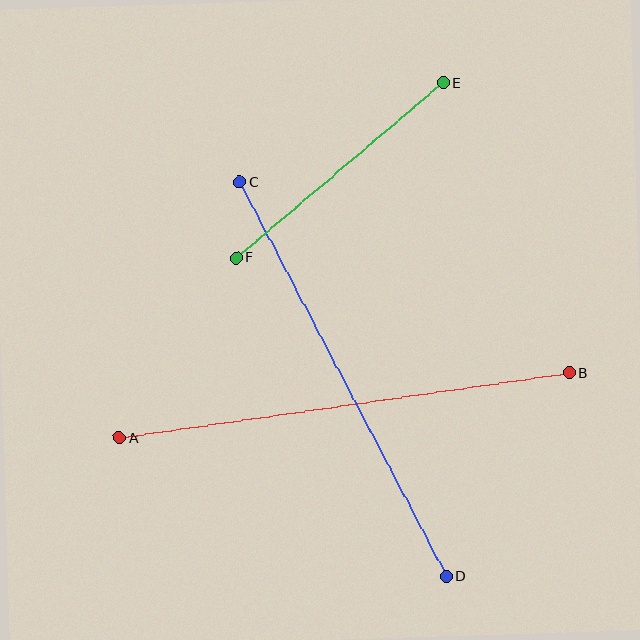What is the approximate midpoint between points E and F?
The midpoint is at approximately (340, 170) pixels.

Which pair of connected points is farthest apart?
Points A and B are farthest apart.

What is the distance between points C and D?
The distance is approximately 445 pixels.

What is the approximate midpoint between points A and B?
The midpoint is at approximately (344, 406) pixels.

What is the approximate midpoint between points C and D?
The midpoint is at approximately (343, 379) pixels.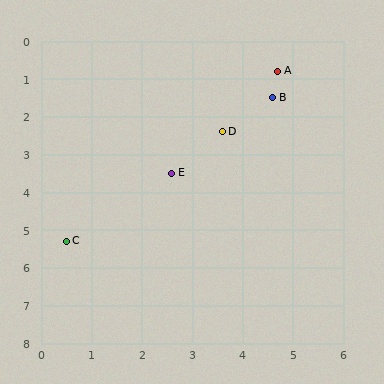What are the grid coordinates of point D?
Point D is at approximately (3.6, 2.4).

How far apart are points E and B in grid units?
Points E and B are about 2.8 grid units apart.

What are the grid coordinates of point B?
Point B is at approximately (4.6, 1.5).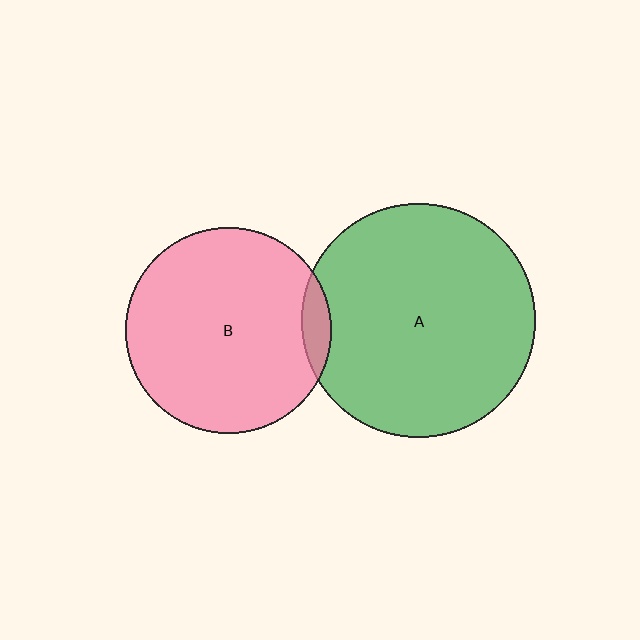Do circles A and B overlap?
Yes.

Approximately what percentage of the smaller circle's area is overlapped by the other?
Approximately 5%.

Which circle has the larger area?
Circle A (green).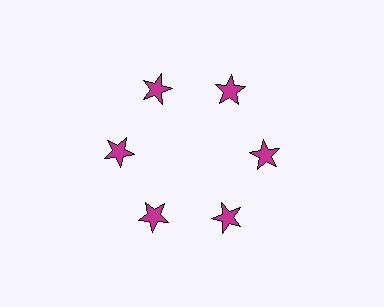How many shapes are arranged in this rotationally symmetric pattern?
There are 6 shapes, arranged in 6 groups of 1.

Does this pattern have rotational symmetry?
Yes, this pattern has 6-fold rotational symmetry. It looks the same after rotating 60 degrees around the center.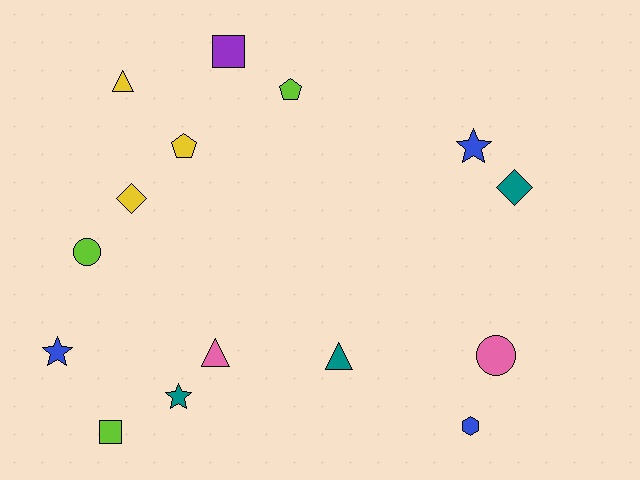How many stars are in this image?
There are 3 stars.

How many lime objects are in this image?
There are 3 lime objects.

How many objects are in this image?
There are 15 objects.